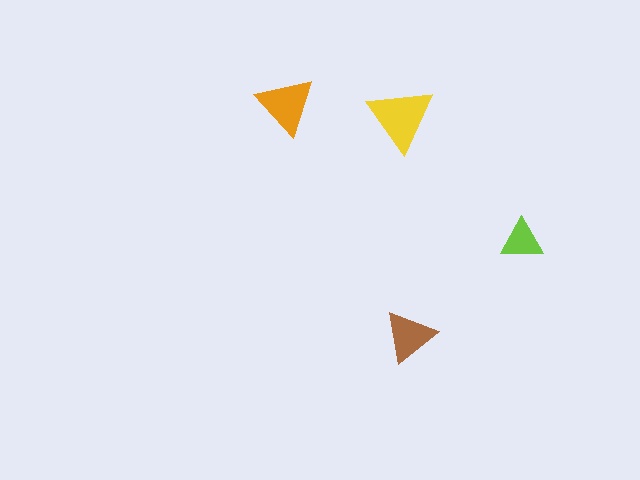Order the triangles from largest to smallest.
the yellow one, the orange one, the brown one, the lime one.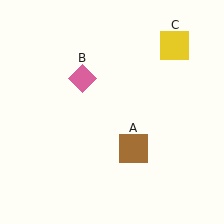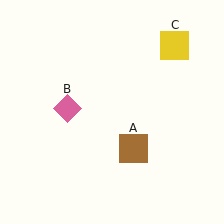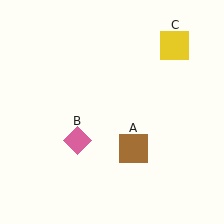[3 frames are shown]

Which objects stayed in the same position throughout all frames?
Brown square (object A) and yellow square (object C) remained stationary.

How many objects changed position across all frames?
1 object changed position: pink diamond (object B).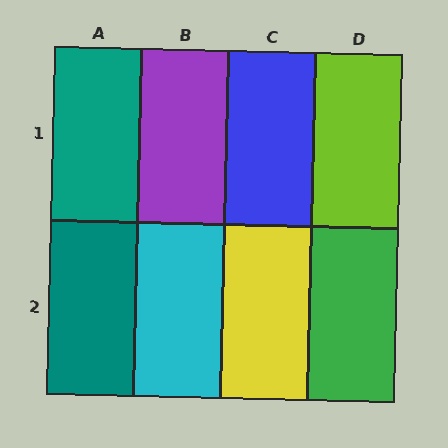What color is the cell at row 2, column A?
Teal.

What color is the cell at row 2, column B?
Cyan.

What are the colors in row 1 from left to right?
Teal, purple, blue, lime.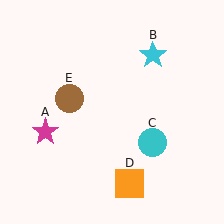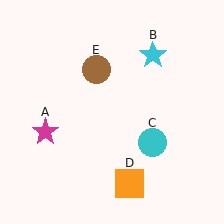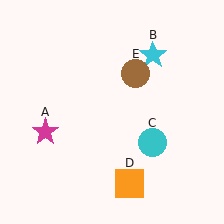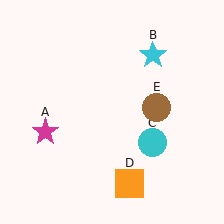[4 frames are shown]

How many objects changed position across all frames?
1 object changed position: brown circle (object E).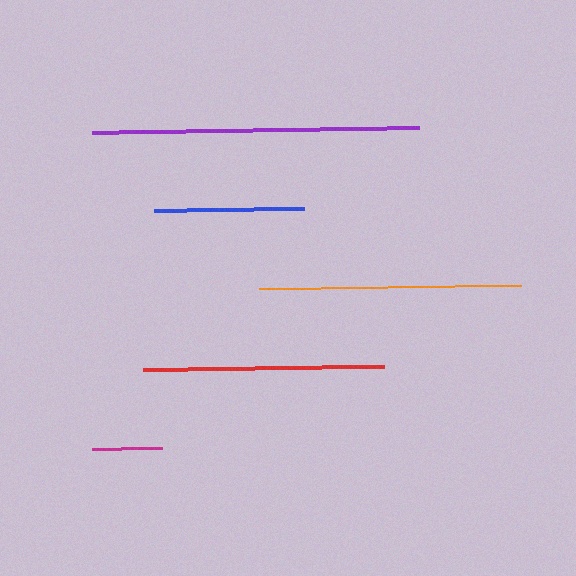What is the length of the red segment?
The red segment is approximately 241 pixels long.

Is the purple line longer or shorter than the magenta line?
The purple line is longer than the magenta line.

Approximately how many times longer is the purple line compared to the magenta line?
The purple line is approximately 4.7 times the length of the magenta line.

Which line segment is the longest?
The purple line is the longest at approximately 327 pixels.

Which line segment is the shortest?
The magenta line is the shortest at approximately 70 pixels.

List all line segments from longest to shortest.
From longest to shortest: purple, orange, red, blue, magenta.